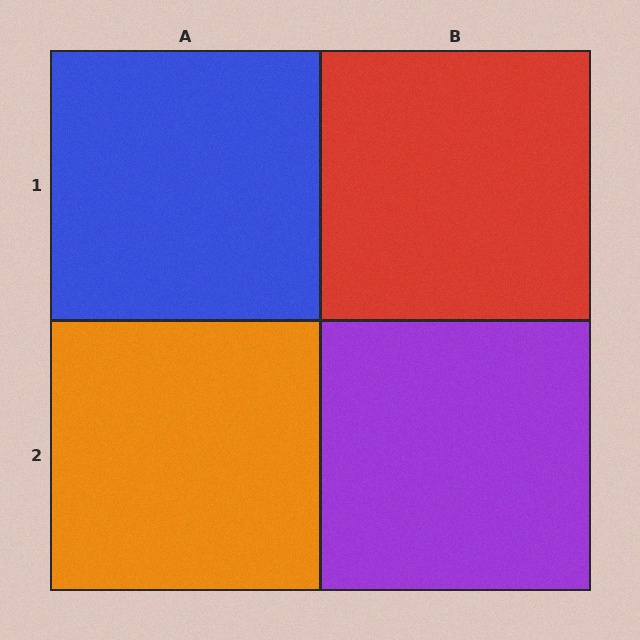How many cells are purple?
1 cell is purple.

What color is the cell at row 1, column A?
Blue.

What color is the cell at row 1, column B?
Red.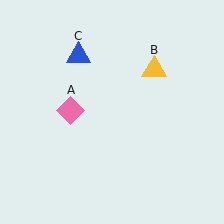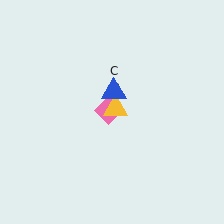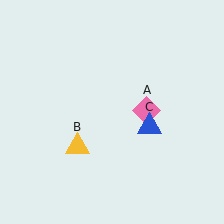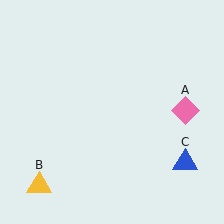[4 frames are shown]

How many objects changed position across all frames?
3 objects changed position: pink diamond (object A), yellow triangle (object B), blue triangle (object C).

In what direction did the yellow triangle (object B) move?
The yellow triangle (object B) moved down and to the left.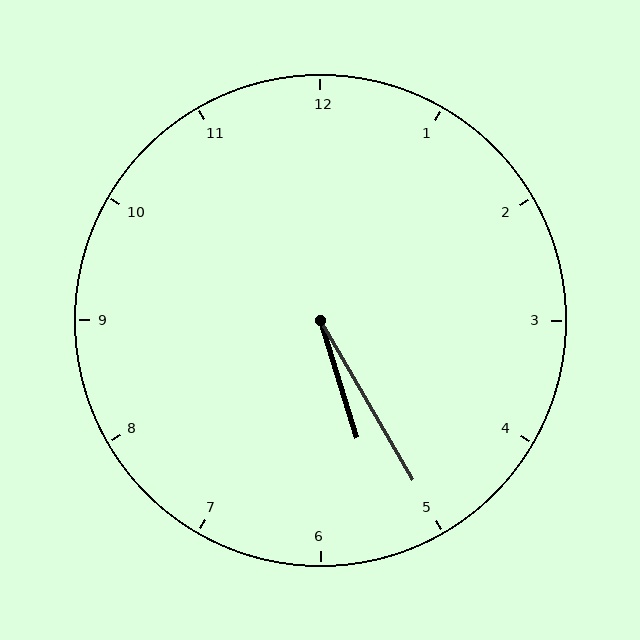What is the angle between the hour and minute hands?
Approximately 12 degrees.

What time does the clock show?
5:25.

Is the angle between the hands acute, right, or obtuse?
It is acute.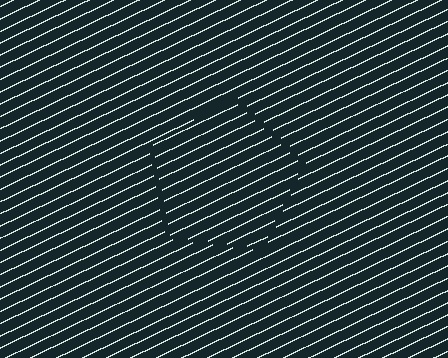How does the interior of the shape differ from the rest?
The interior of the shape contains the same grating, shifted by half a period — the contour is defined by the phase discontinuity where line-ends from the inner and outer gratings abut.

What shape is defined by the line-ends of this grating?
An illusory pentagon. The interior of the shape contains the same grating, shifted by half a period — the contour is defined by the phase discontinuity where line-ends from the inner and outer gratings abut.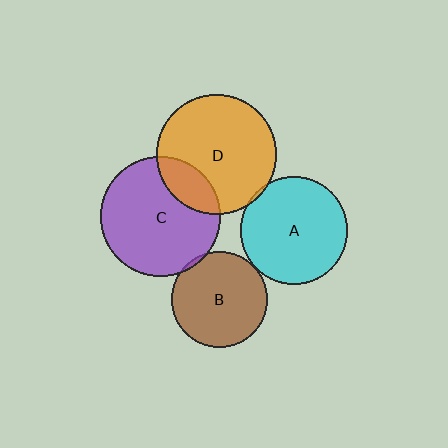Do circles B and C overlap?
Yes.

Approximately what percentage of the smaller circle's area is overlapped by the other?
Approximately 5%.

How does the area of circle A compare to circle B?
Approximately 1.3 times.